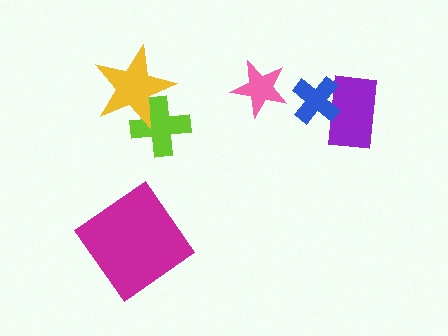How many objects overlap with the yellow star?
1 object overlaps with the yellow star.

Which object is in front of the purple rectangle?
The blue cross is in front of the purple rectangle.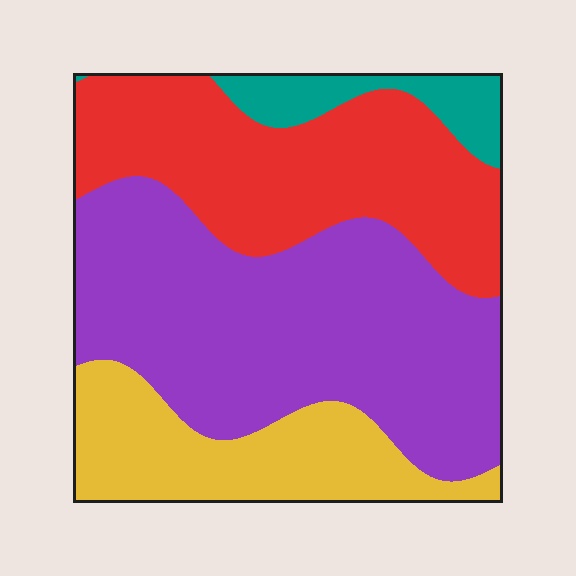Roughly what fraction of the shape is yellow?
Yellow covers roughly 20% of the shape.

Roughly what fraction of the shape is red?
Red takes up about one third (1/3) of the shape.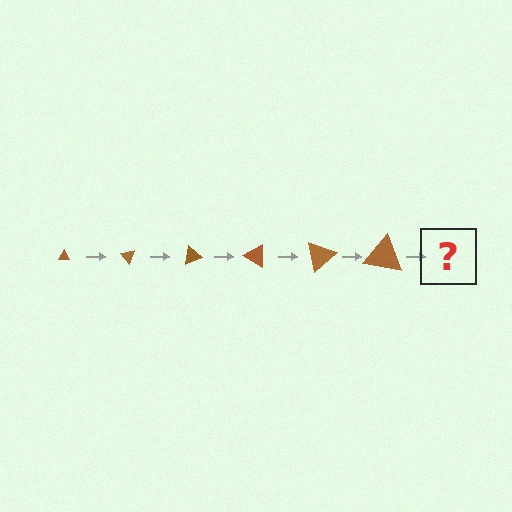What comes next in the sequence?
The next element should be a triangle, larger than the previous one and rotated 300 degrees from the start.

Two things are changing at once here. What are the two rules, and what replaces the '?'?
The two rules are that the triangle grows larger each step and it rotates 50 degrees each step. The '?' should be a triangle, larger than the previous one and rotated 300 degrees from the start.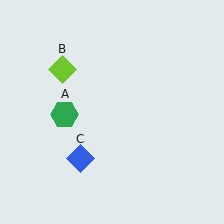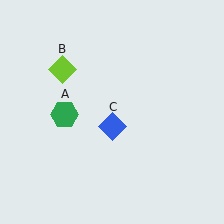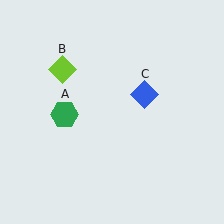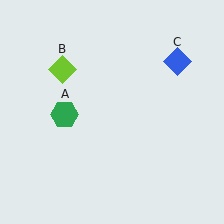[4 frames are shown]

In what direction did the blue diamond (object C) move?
The blue diamond (object C) moved up and to the right.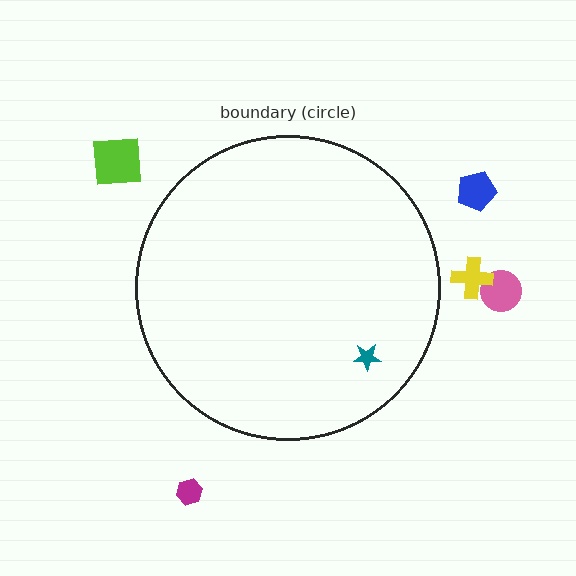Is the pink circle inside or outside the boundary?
Outside.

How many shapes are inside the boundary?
1 inside, 5 outside.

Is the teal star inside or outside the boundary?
Inside.